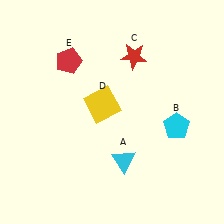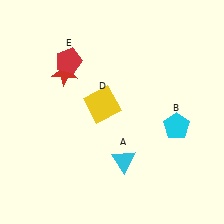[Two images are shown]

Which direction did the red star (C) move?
The red star (C) moved left.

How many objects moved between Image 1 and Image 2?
1 object moved between the two images.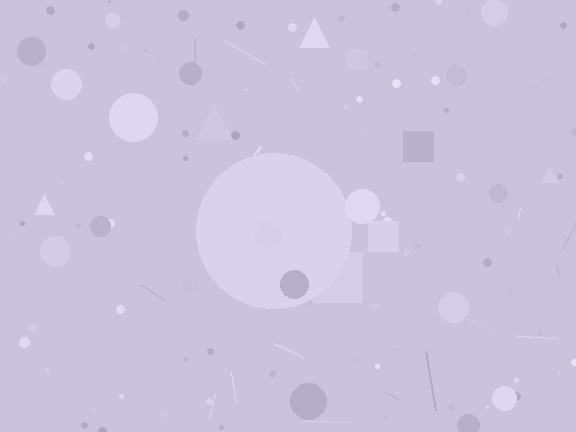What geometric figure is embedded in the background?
A circle is embedded in the background.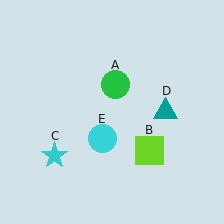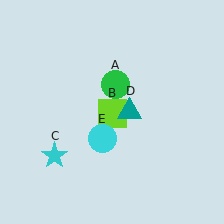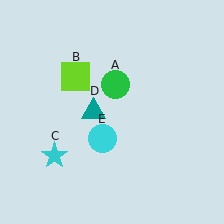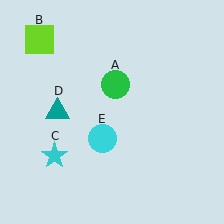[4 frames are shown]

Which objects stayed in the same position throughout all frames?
Green circle (object A) and cyan star (object C) and cyan circle (object E) remained stationary.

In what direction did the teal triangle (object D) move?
The teal triangle (object D) moved left.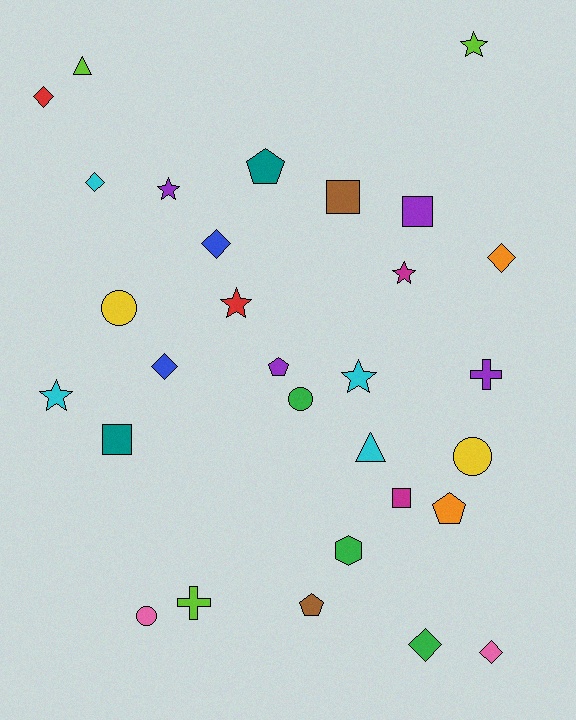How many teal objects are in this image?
There are 2 teal objects.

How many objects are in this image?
There are 30 objects.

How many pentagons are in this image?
There are 4 pentagons.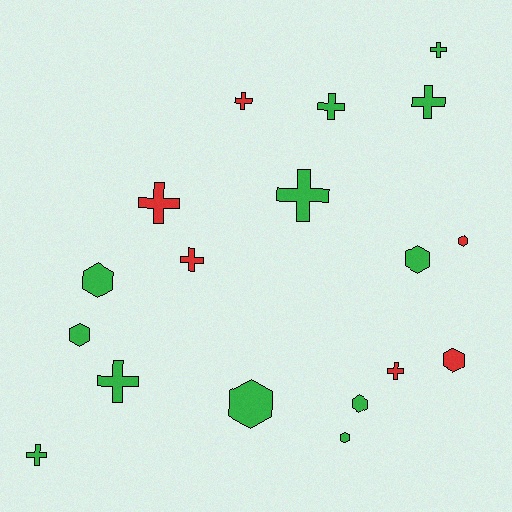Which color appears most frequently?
Green, with 12 objects.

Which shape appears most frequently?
Cross, with 10 objects.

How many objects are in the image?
There are 18 objects.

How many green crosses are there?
There are 6 green crosses.